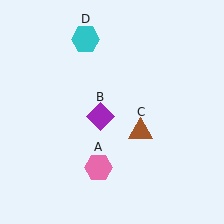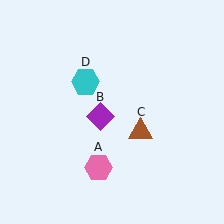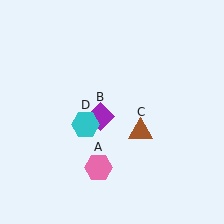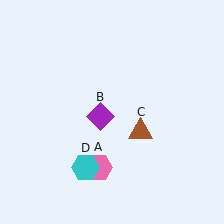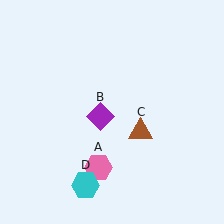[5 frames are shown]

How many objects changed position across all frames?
1 object changed position: cyan hexagon (object D).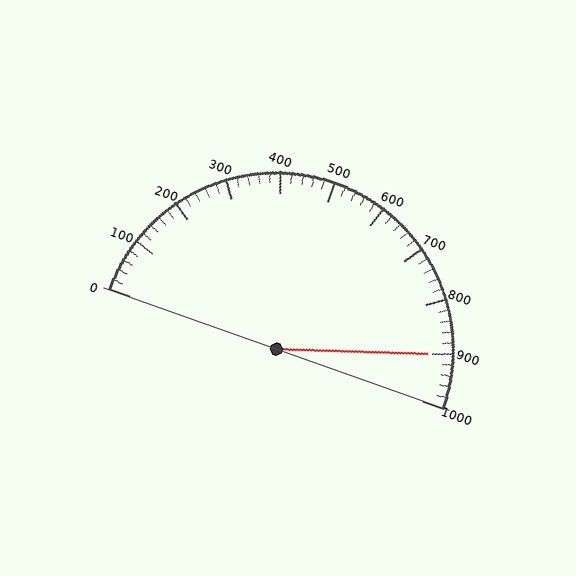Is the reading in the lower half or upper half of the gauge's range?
The reading is in the upper half of the range (0 to 1000).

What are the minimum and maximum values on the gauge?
The gauge ranges from 0 to 1000.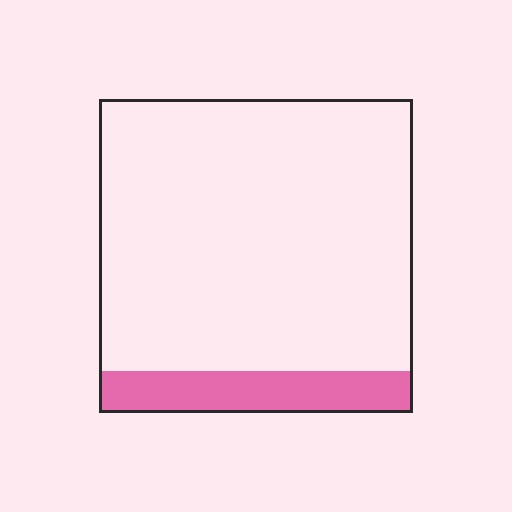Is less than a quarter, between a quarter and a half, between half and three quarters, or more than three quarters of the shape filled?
Less than a quarter.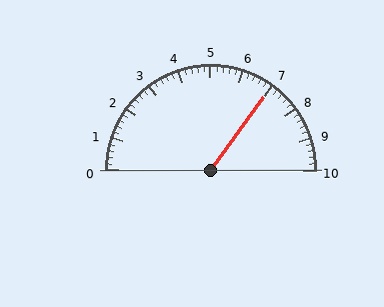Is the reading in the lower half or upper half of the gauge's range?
The reading is in the upper half of the range (0 to 10).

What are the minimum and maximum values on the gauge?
The gauge ranges from 0 to 10.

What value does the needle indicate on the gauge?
The needle indicates approximately 7.0.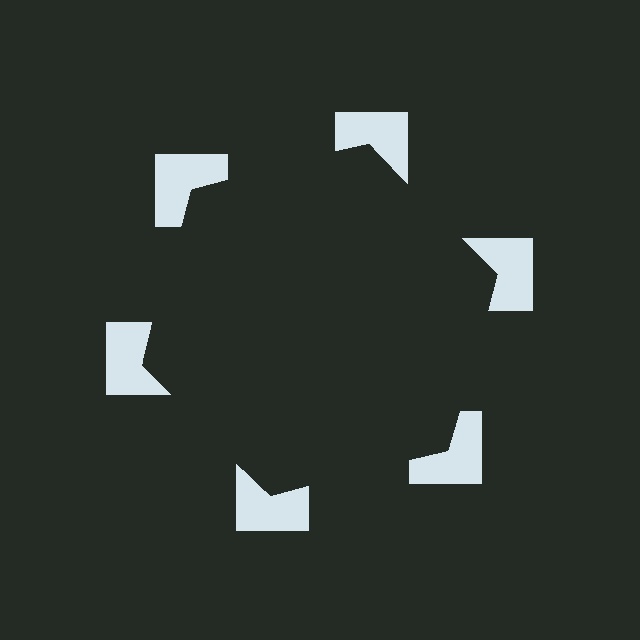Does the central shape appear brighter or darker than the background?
It typically appears slightly darker than the background, even though no actual brightness change is drawn.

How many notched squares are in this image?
There are 6 — one at each vertex of the illusory hexagon.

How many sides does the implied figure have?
6 sides.